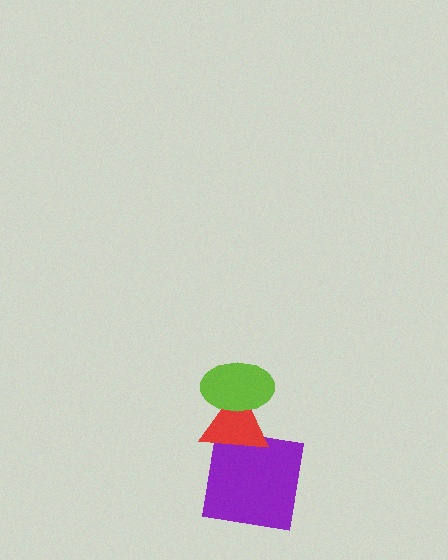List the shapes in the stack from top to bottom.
From top to bottom: the lime ellipse, the red triangle, the purple square.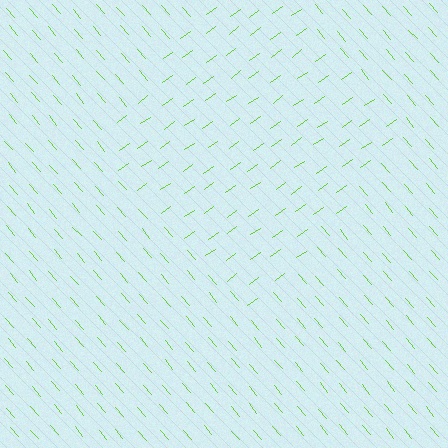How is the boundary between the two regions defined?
The boundary is defined purely by a change in line orientation (approximately 86 degrees difference). All lines are the same color and thickness.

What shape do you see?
I see a diamond.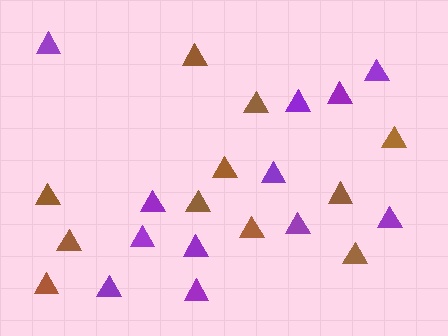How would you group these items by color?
There are 2 groups: one group of brown triangles (11) and one group of purple triangles (12).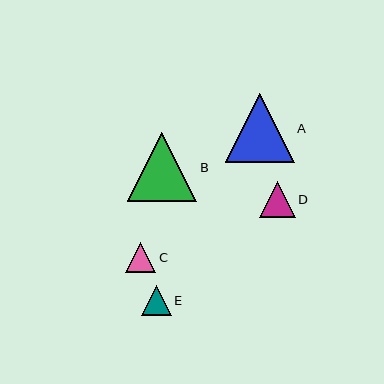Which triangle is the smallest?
Triangle E is the smallest with a size of approximately 30 pixels.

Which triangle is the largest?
Triangle B is the largest with a size of approximately 70 pixels.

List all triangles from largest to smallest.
From largest to smallest: B, A, D, C, E.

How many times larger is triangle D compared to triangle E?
Triangle D is approximately 1.2 times the size of triangle E.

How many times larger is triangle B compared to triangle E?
Triangle B is approximately 2.3 times the size of triangle E.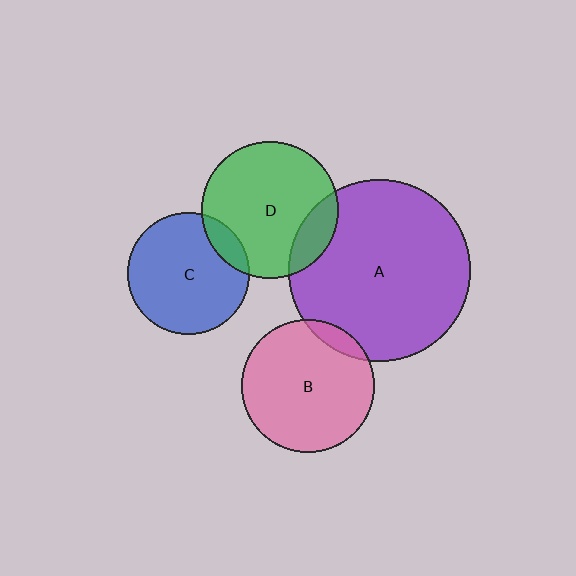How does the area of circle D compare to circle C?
Approximately 1.3 times.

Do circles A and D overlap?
Yes.